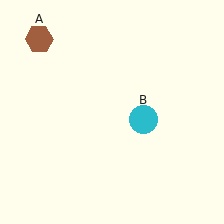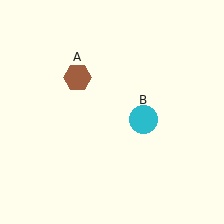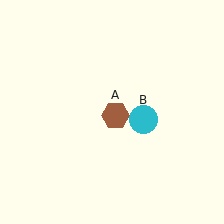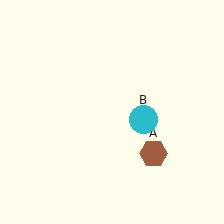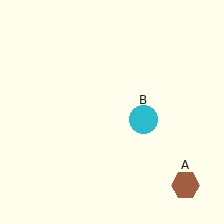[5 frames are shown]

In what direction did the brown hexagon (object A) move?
The brown hexagon (object A) moved down and to the right.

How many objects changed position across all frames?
1 object changed position: brown hexagon (object A).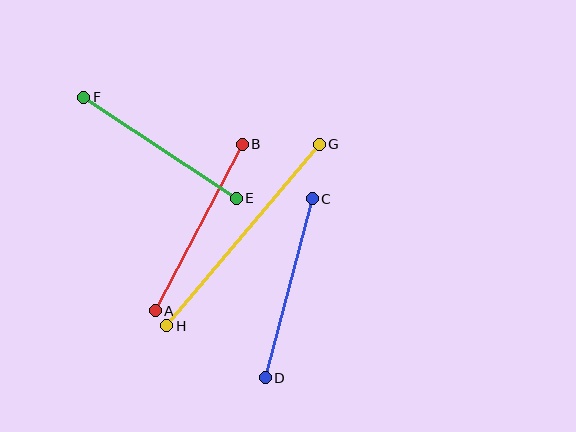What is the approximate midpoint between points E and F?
The midpoint is at approximately (160, 148) pixels.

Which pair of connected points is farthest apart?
Points G and H are farthest apart.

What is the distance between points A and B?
The distance is approximately 188 pixels.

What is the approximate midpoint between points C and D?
The midpoint is at approximately (289, 288) pixels.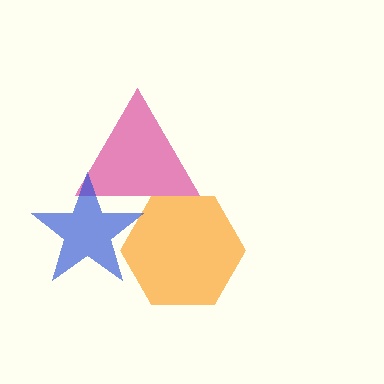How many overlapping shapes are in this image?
There are 3 overlapping shapes in the image.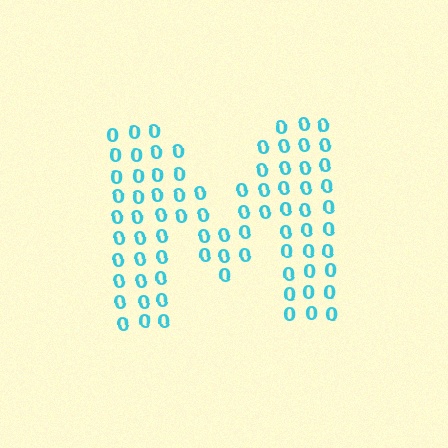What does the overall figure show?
The overall figure shows the letter M.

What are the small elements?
The small elements are digit 0's.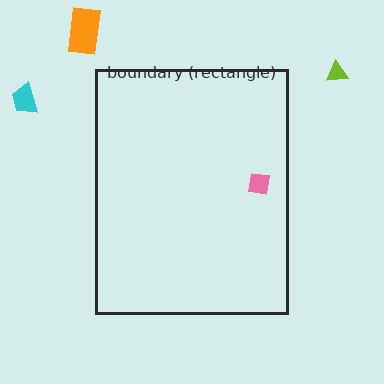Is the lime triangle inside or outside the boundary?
Outside.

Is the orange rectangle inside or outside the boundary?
Outside.